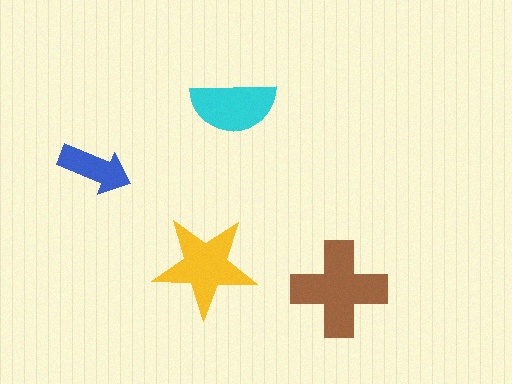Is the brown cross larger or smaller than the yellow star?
Larger.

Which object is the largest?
The brown cross.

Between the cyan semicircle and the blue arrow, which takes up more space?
The cyan semicircle.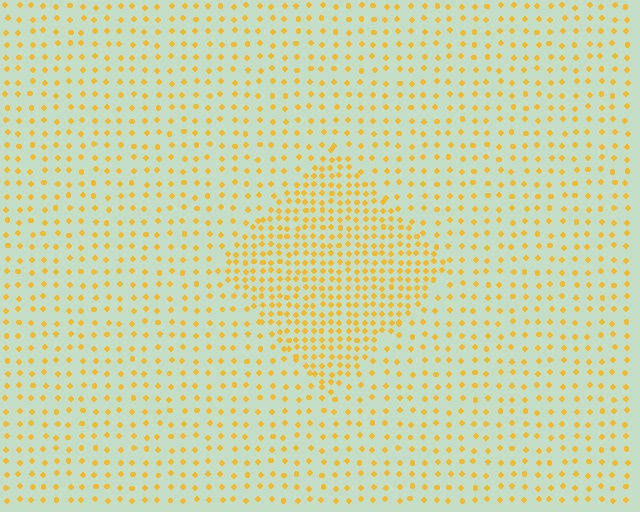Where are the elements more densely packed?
The elements are more densely packed inside the diamond boundary.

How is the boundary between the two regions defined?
The boundary is defined by a change in element density (approximately 2.2x ratio). All elements are the same color, size, and shape.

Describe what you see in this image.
The image contains small yellow elements arranged at two different densities. A diamond-shaped region is visible where the elements are more densely packed than the surrounding area.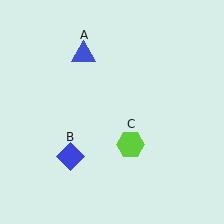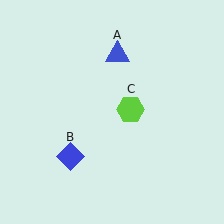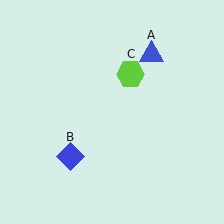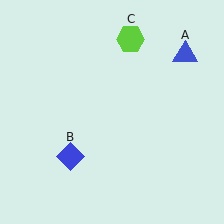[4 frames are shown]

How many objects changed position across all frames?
2 objects changed position: blue triangle (object A), lime hexagon (object C).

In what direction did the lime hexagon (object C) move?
The lime hexagon (object C) moved up.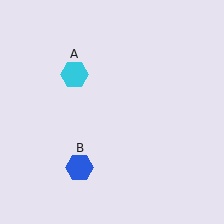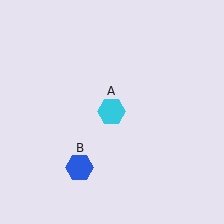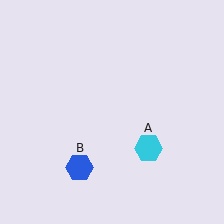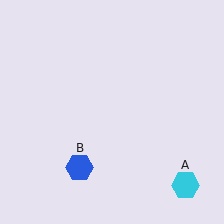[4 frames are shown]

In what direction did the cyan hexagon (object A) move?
The cyan hexagon (object A) moved down and to the right.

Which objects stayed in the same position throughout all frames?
Blue hexagon (object B) remained stationary.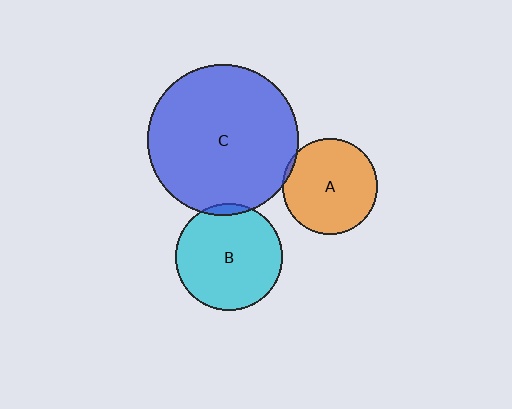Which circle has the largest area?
Circle C (blue).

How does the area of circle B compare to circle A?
Approximately 1.2 times.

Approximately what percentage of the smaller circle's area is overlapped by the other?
Approximately 5%.